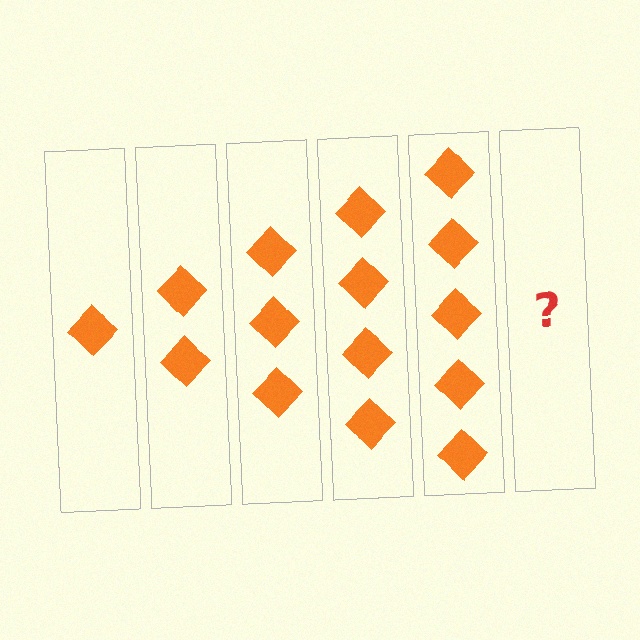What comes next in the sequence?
The next element should be 6 diamonds.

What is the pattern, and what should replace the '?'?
The pattern is that each step adds one more diamond. The '?' should be 6 diamonds.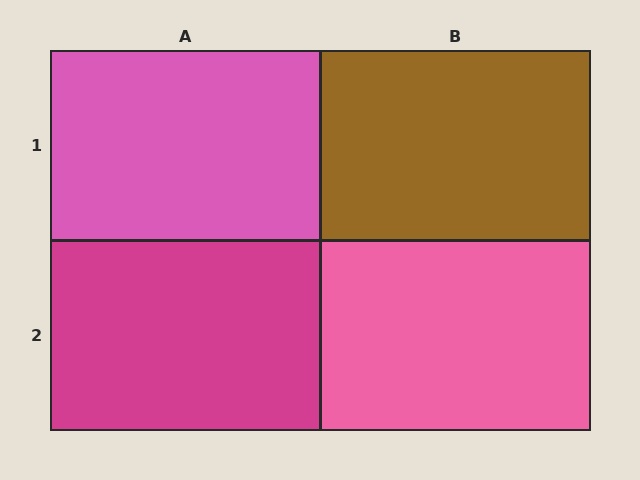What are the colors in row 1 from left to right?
Pink, brown.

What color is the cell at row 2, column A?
Magenta.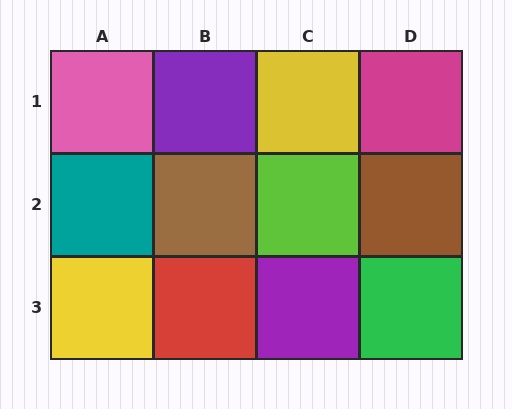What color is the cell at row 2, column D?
Brown.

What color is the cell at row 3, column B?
Red.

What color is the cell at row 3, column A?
Yellow.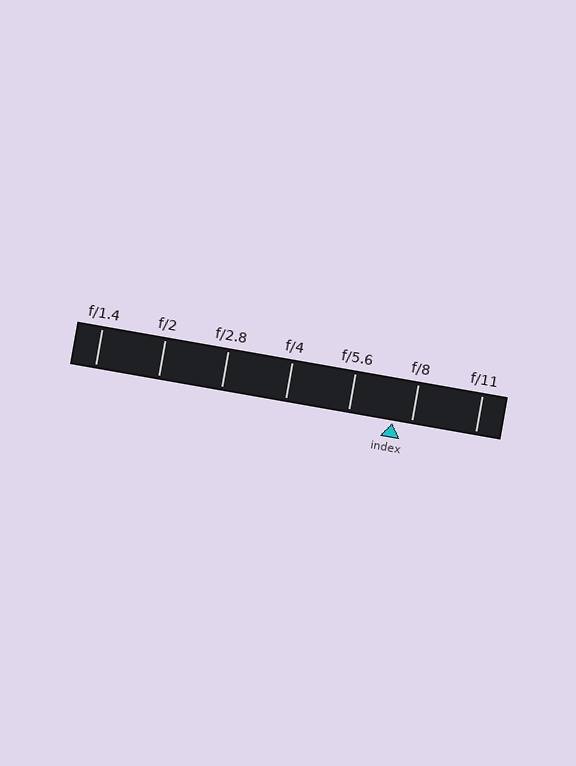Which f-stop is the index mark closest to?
The index mark is closest to f/8.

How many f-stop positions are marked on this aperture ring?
There are 7 f-stop positions marked.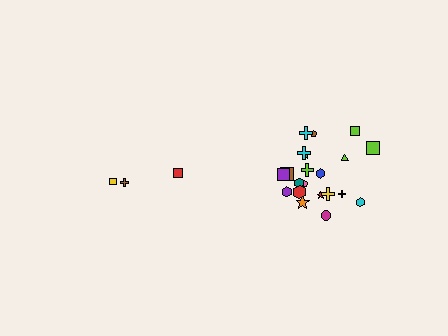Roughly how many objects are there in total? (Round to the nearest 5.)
Roughly 25 objects in total.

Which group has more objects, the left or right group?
The right group.